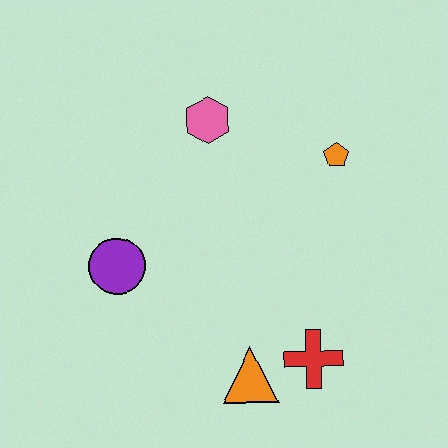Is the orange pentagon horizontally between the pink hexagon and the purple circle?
No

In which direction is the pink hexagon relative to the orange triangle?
The pink hexagon is above the orange triangle.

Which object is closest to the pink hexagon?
The orange pentagon is closest to the pink hexagon.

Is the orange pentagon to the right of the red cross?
Yes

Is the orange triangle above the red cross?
No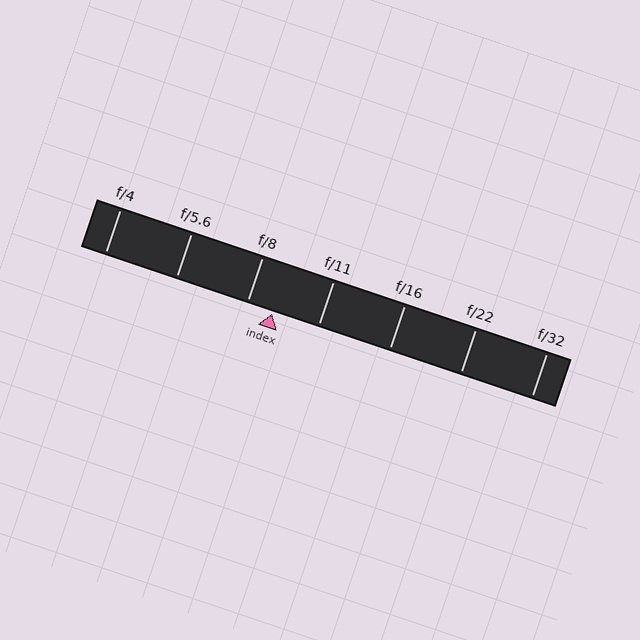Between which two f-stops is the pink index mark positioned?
The index mark is between f/8 and f/11.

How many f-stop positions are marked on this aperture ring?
There are 7 f-stop positions marked.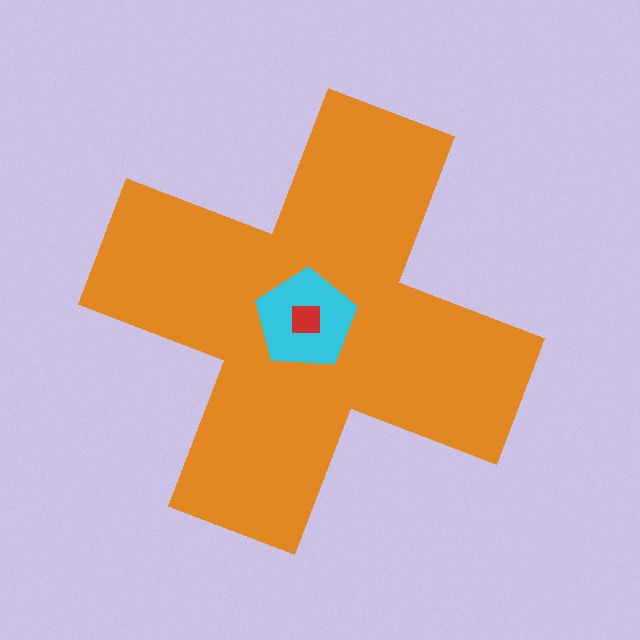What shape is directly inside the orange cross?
The cyan pentagon.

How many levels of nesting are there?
3.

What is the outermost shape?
The orange cross.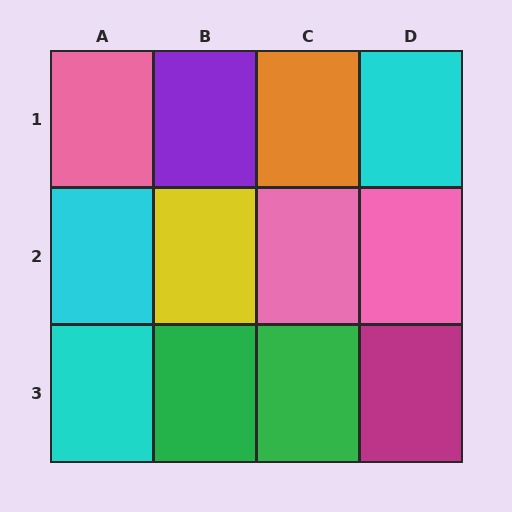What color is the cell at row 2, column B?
Yellow.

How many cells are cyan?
3 cells are cyan.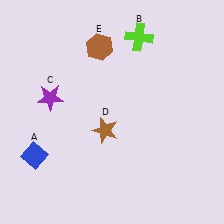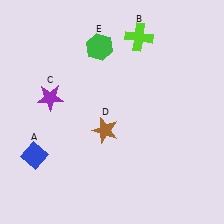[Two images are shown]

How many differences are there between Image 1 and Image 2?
There is 1 difference between the two images.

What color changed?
The hexagon (E) changed from brown in Image 1 to green in Image 2.